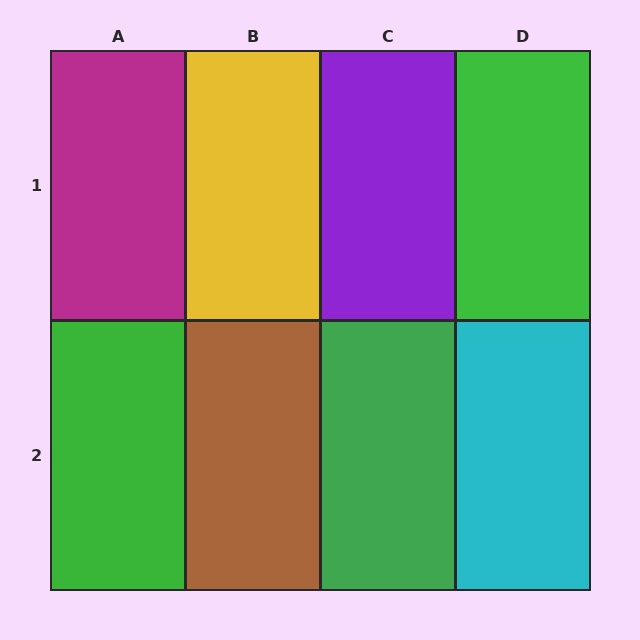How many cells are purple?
1 cell is purple.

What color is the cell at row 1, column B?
Yellow.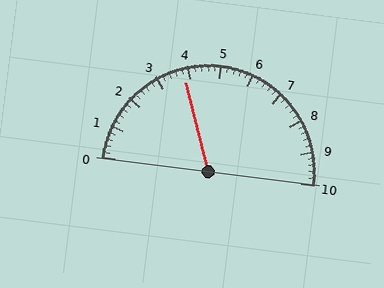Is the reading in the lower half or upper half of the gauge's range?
The reading is in the lower half of the range (0 to 10).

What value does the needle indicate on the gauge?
The needle indicates approximately 3.8.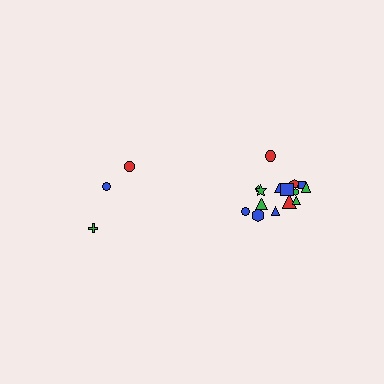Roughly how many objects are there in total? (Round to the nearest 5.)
Roughly 20 objects in total.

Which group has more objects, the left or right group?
The right group.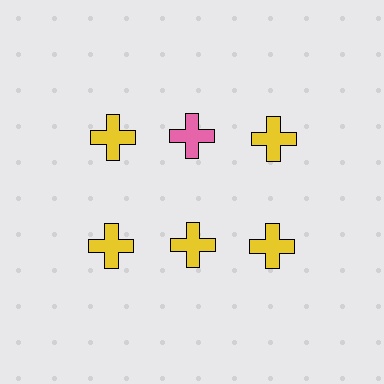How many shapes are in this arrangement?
There are 6 shapes arranged in a grid pattern.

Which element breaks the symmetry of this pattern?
The pink cross in the top row, second from left column breaks the symmetry. All other shapes are yellow crosses.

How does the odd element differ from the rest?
It has a different color: pink instead of yellow.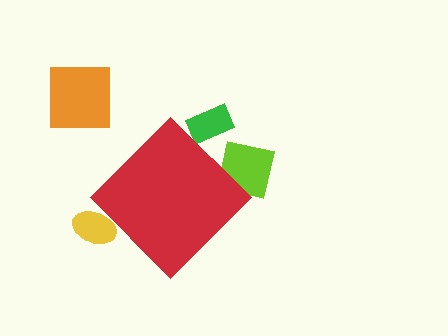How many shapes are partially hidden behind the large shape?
3 shapes are partially hidden.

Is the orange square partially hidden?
No, the orange square is fully visible.